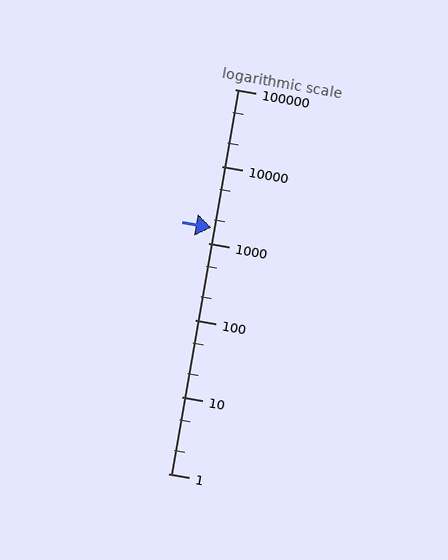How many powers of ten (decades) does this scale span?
The scale spans 5 decades, from 1 to 100000.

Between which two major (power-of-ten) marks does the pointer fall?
The pointer is between 1000 and 10000.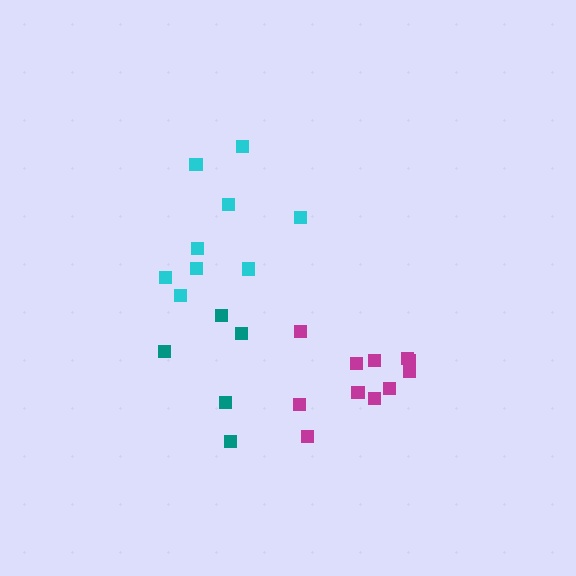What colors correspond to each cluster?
The clusters are colored: cyan, magenta, teal.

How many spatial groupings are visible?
There are 3 spatial groupings.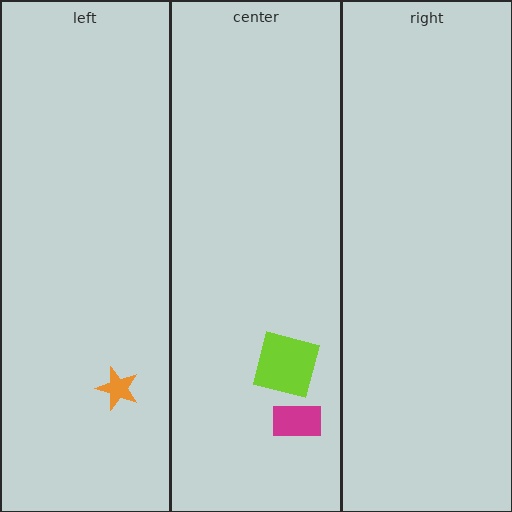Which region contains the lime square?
The center region.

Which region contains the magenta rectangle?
The center region.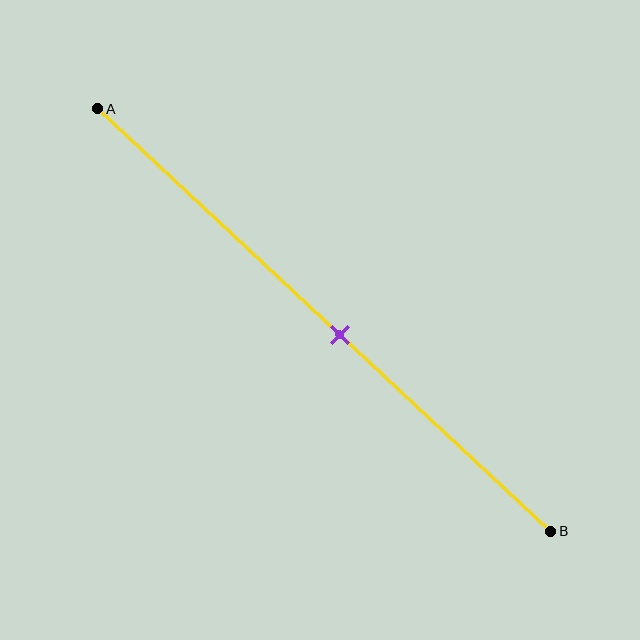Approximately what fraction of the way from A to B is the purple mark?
The purple mark is approximately 55% of the way from A to B.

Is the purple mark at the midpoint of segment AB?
No, the mark is at about 55% from A, not at the 50% midpoint.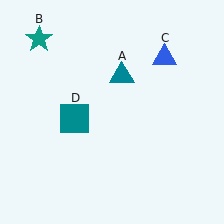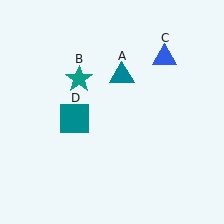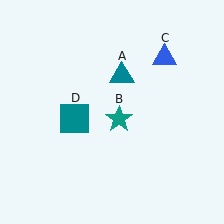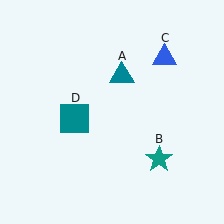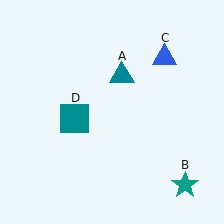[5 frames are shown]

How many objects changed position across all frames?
1 object changed position: teal star (object B).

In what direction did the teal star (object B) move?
The teal star (object B) moved down and to the right.